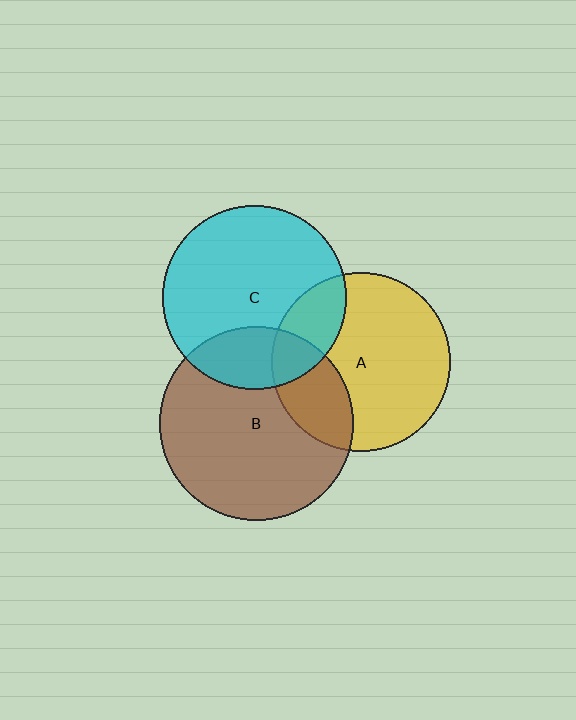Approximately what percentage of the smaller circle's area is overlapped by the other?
Approximately 25%.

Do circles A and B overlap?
Yes.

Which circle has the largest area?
Circle B (brown).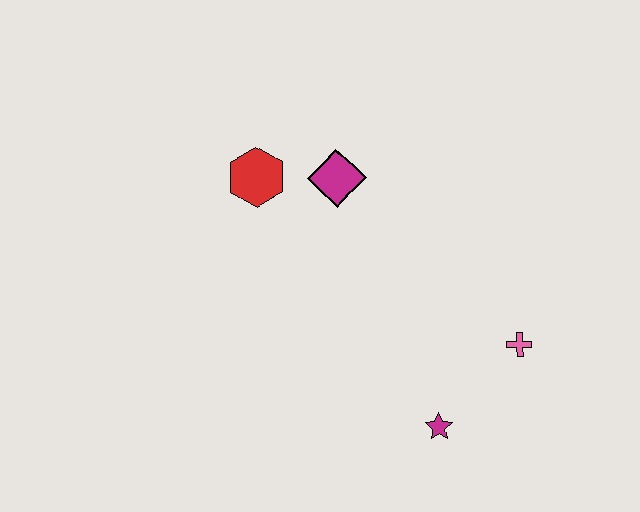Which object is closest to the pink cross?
The magenta star is closest to the pink cross.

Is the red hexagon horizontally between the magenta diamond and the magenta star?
No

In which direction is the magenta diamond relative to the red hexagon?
The magenta diamond is to the right of the red hexagon.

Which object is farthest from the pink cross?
The red hexagon is farthest from the pink cross.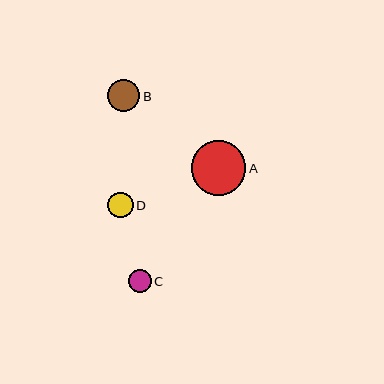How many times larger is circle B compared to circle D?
Circle B is approximately 1.3 times the size of circle D.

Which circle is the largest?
Circle A is the largest with a size of approximately 54 pixels.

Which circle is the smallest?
Circle C is the smallest with a size of approximately 23 pixels.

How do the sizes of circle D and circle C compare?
Circle D and circle C are approximately the same size.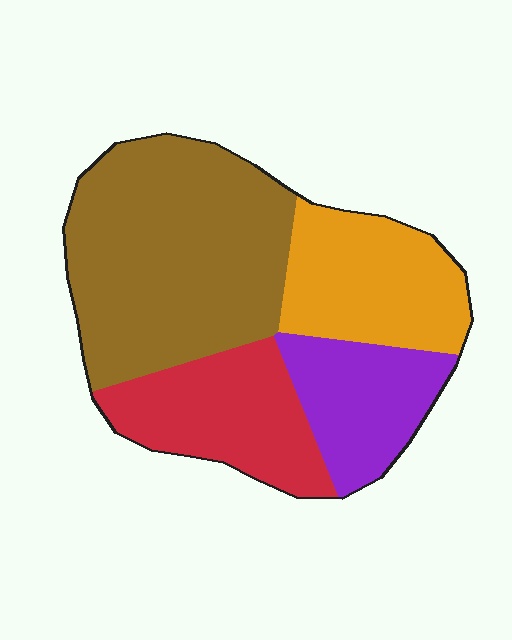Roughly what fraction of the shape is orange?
Orange covers roughly 20% of the shape.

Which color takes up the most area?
Brown, at roughly 45%.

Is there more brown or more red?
Brown.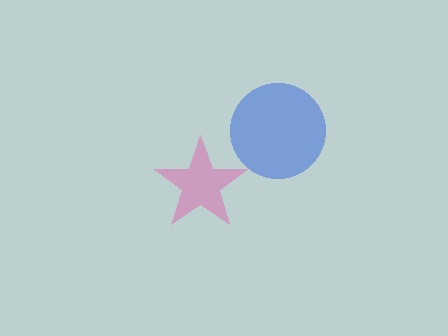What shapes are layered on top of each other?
The layered shapes are: a blue circle, a pink star.